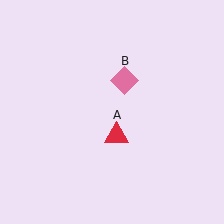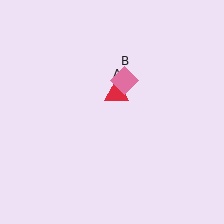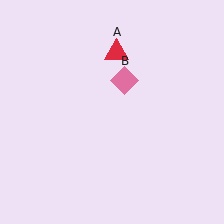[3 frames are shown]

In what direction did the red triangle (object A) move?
The red triangle (object A) moved up.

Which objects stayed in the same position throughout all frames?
Pink diamond (object B) remained stationary.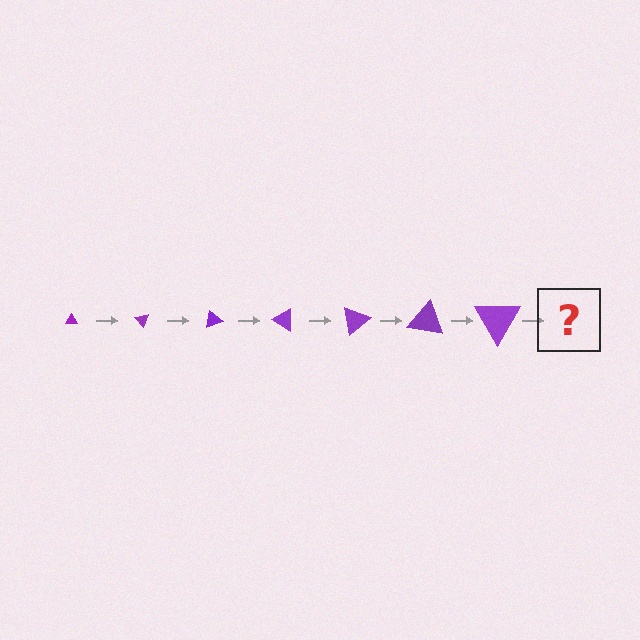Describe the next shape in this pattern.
It should be a triangle, larger than the previous one and rotated 350 degrees from the start.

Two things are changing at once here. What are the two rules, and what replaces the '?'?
The two rules are that the triangle grows larger each step and it rotates 50 degrees each step. The '?' should be a triangle, larger than the previous one and rotated 350 degrees from the start.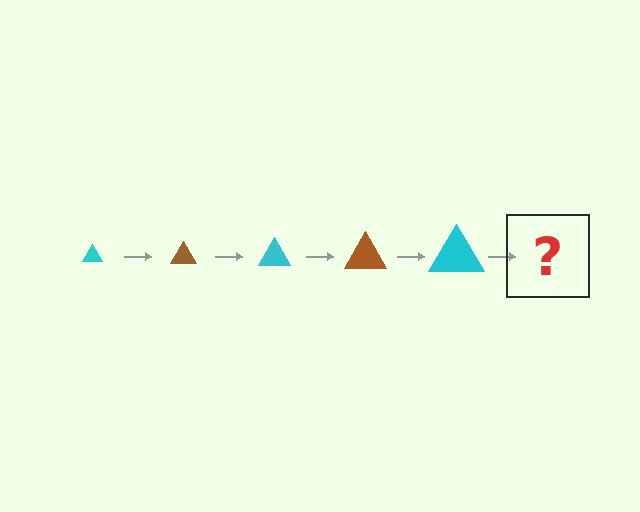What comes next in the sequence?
The next element should be a brown triangle, larger than the previous one.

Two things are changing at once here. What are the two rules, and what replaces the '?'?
The two rules are that the triangle grows larger each step and the color cycles through cyan and brown. The '?' should be a brown triangle, larger than the previous one.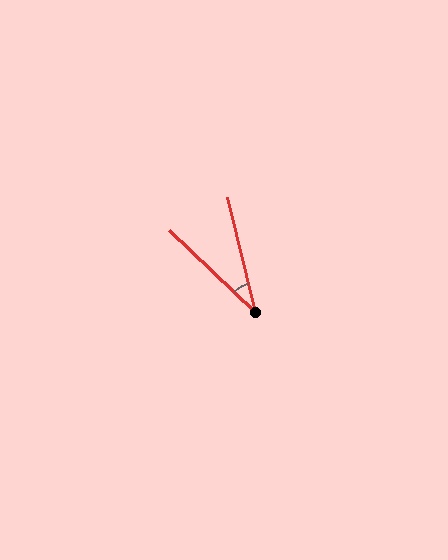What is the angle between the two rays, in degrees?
Approximately 33 degrees.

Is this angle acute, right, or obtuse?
It is acute.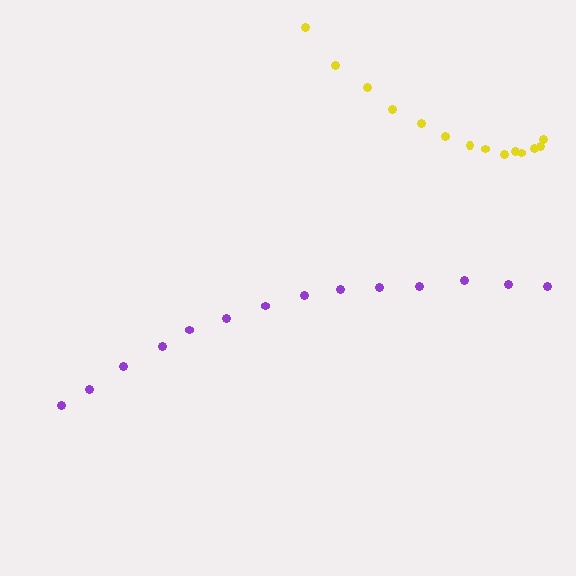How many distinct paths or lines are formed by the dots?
There are 2 distinct paths.